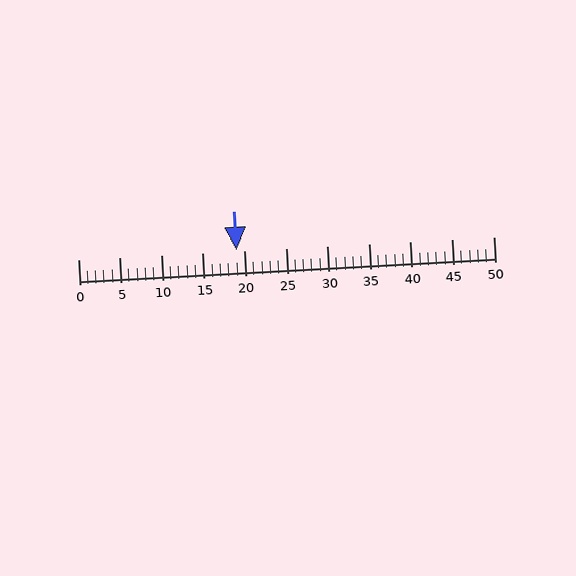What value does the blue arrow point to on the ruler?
The blue arrow points to approximately 19.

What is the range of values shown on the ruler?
The ruler shows values from 0 to 50.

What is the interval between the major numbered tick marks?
The major tick marks are spaced 5 units apart.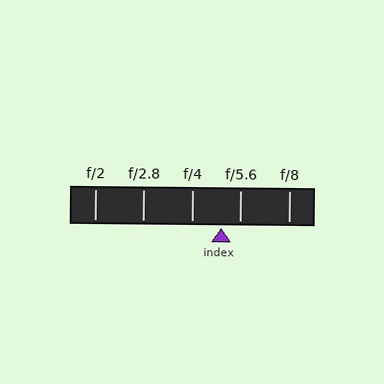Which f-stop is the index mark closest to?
The index mark is closest to f/5.6.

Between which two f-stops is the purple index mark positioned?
The index mark is between f/4 and f/5.6.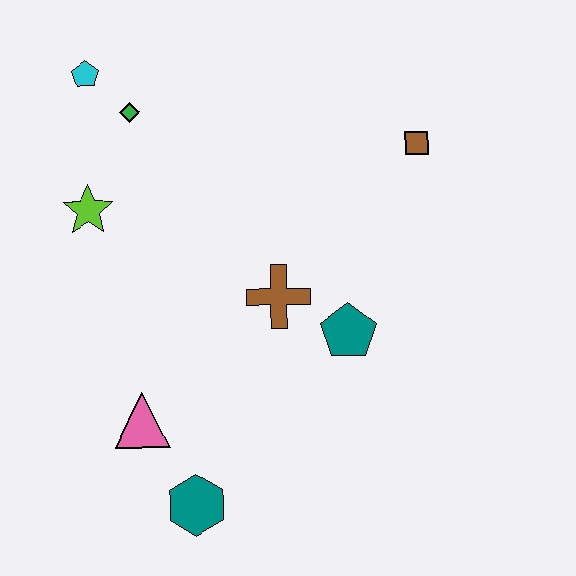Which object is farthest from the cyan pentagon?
The teal hexagon is farthest from the cyan pentagon.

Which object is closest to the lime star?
The green diamond is closest to the lime star.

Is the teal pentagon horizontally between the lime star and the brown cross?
No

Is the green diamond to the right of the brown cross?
No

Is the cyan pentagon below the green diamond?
No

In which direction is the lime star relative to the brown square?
The lime star is to the left of the brown square.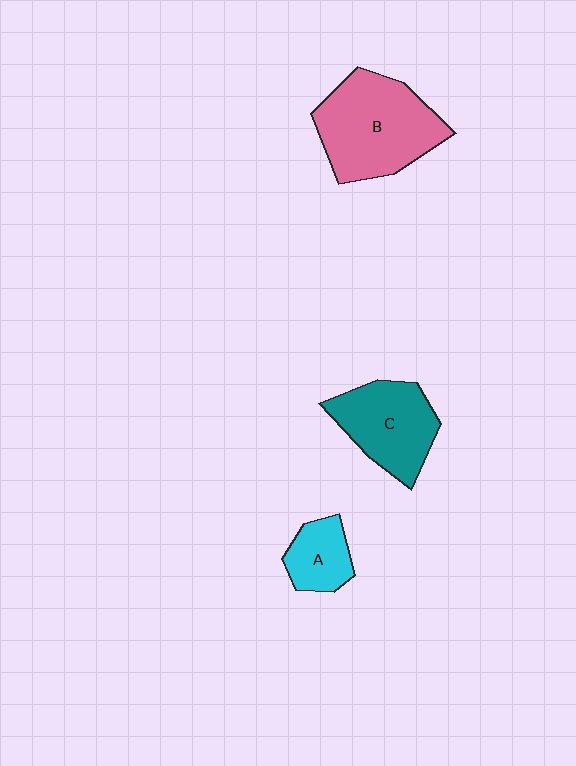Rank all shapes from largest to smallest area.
From largest to smallest: B (pink), C (teal), A (cyan).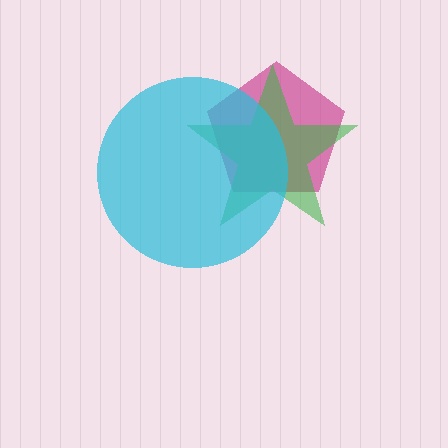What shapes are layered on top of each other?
The layered shapes are: a magenta pentagon, a green star, a cyan circle.